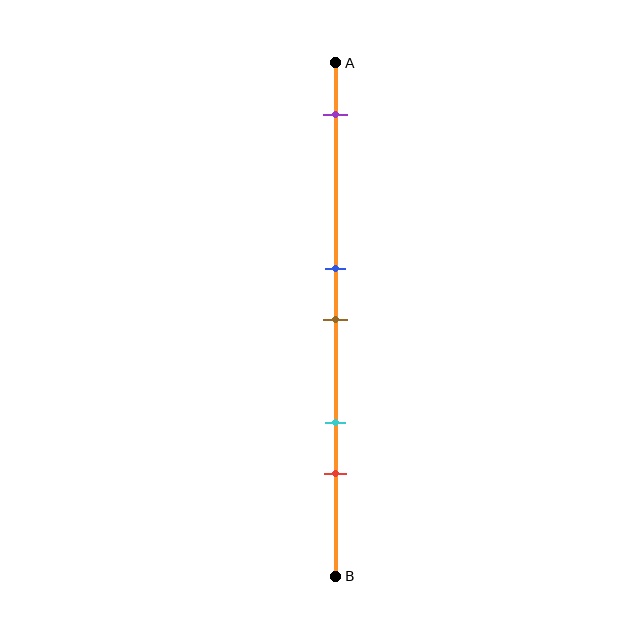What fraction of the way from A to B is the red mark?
The red mark is approximately 80% (0.8) of the way from A to B.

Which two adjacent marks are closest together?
The blue and brown marks are the closest adjacent pair.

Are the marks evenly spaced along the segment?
No, the marks are not evenly spaced.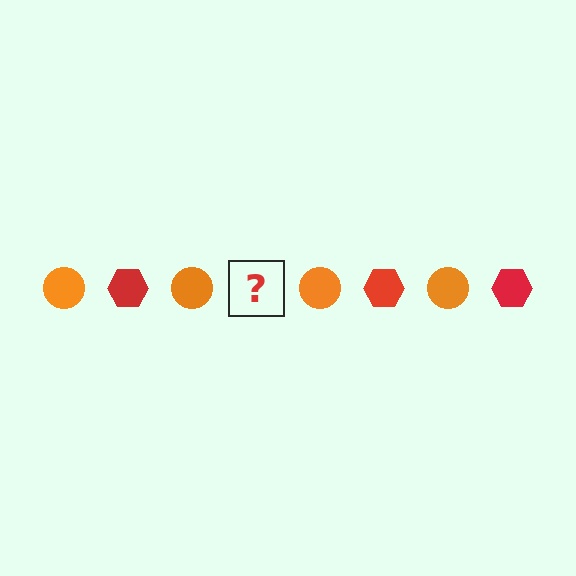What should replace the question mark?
The question mark should be replaced with a red hexagon.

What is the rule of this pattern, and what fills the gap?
The rule is that the pattern alternates between orange circle and red hexagon. The gap should be filled with a red hexagon.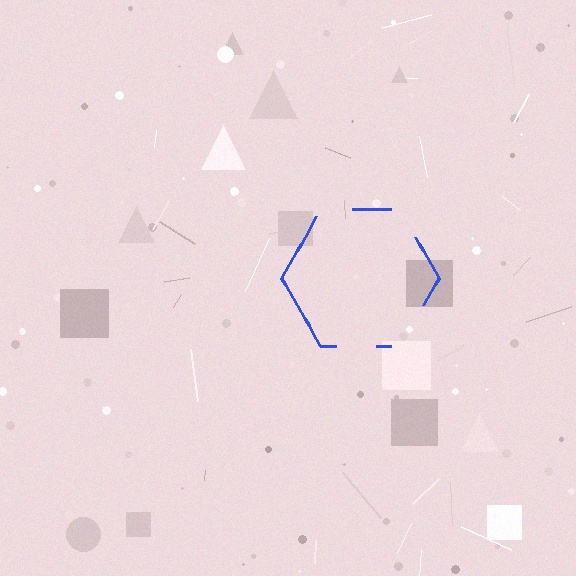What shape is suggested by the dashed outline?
The dashed outline suggests a hexagon.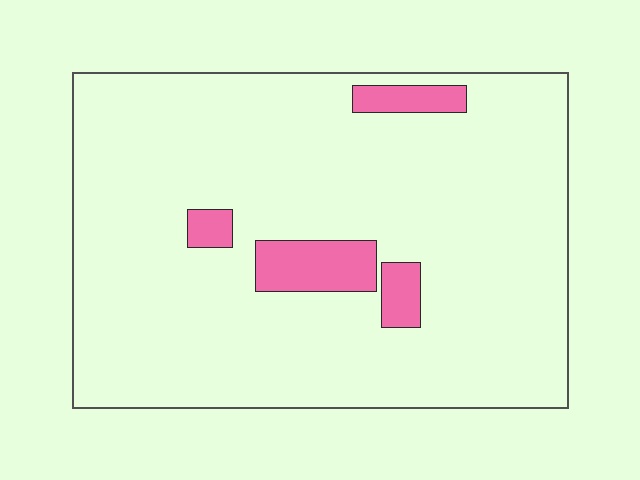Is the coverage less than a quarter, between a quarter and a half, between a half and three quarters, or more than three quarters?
Less than a quarter.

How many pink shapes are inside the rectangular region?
4.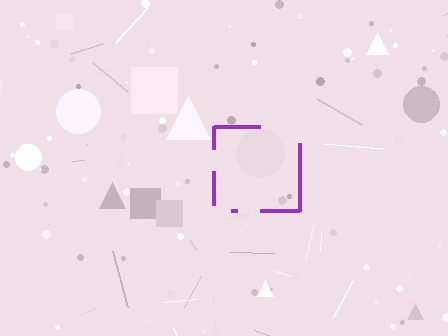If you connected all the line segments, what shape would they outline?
They would outline a square.